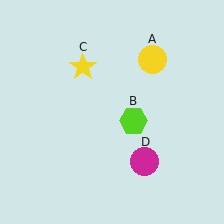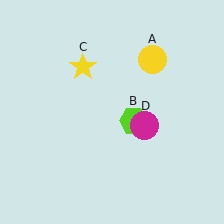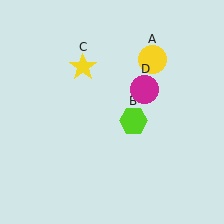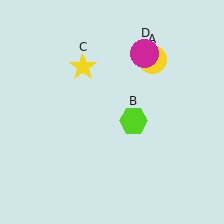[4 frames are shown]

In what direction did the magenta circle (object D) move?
The magenta circle (object D) moved up.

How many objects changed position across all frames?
1 object changed position: magenta circle (object D).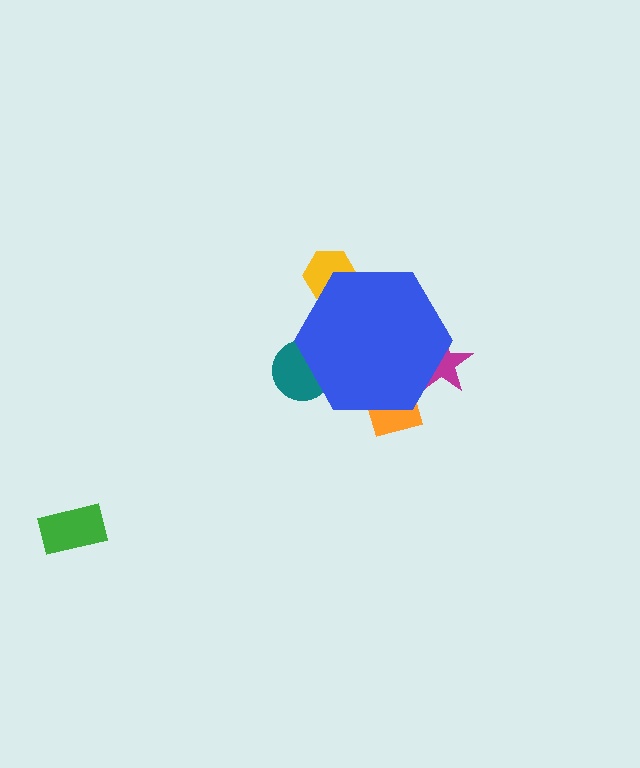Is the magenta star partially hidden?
Yes, the magenta star is partially hidden behind the blue hexagon.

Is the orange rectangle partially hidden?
Yes, the orange rectangle is partially hidden behind the blue hexagon.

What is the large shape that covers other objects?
A blue hexagon.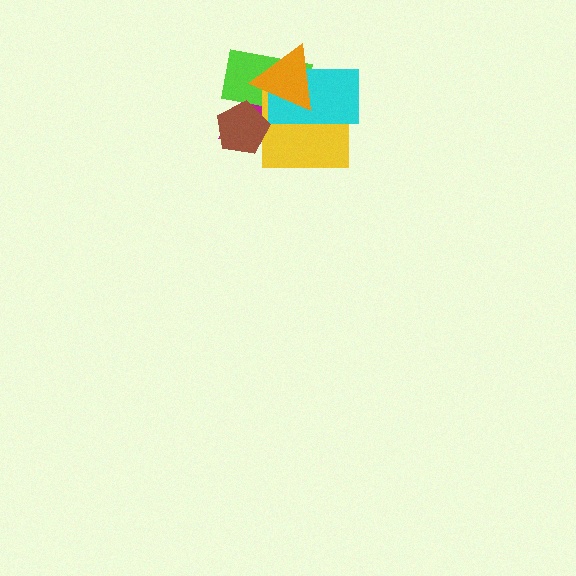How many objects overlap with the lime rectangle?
5 objects overlap with the lime rectangle.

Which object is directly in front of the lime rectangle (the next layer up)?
The yellow square is directly in front of the lime rectangle.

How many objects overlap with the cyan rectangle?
4 objects overlap with the cyan rectangle.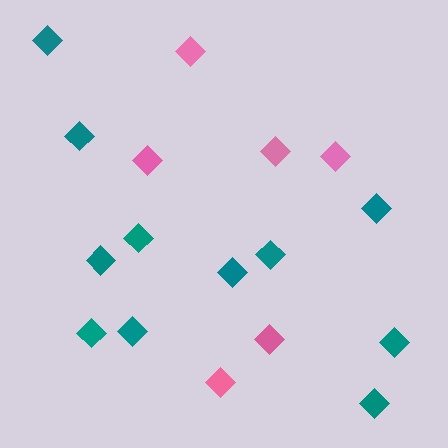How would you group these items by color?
There are 2 groups: one group of pink diamonds (6) and one group of teal diamonds (11).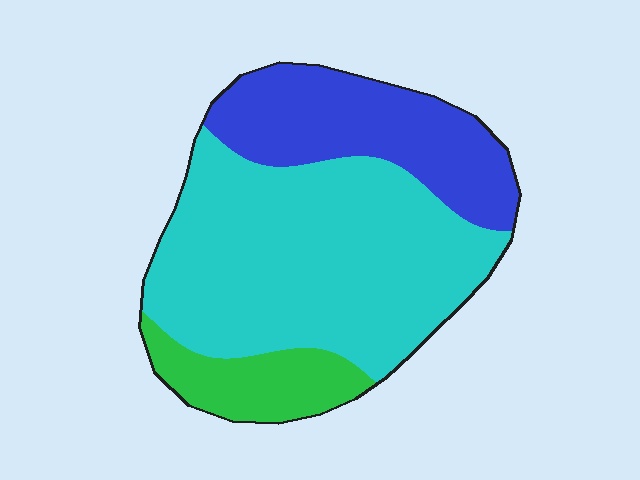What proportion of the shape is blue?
Blue takes up about one quarter (1/4) of the shape.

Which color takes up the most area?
Cyan, at roughly 60%.